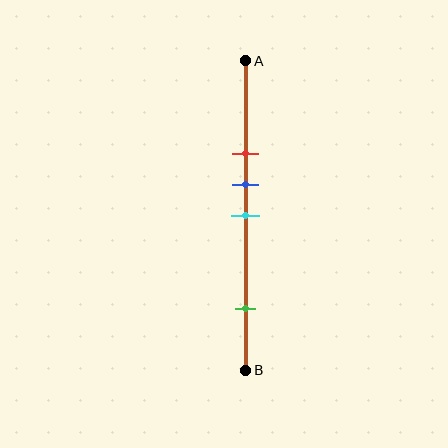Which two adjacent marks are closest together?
The blue and cyan marks are the closest adjacent pair.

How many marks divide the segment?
There are 4 marks dividing the segment.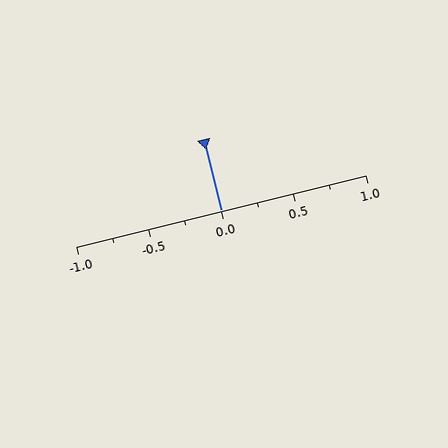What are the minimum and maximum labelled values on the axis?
The axis runs from -1.0 to 1.0.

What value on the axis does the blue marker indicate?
The marker indicates approximately 0.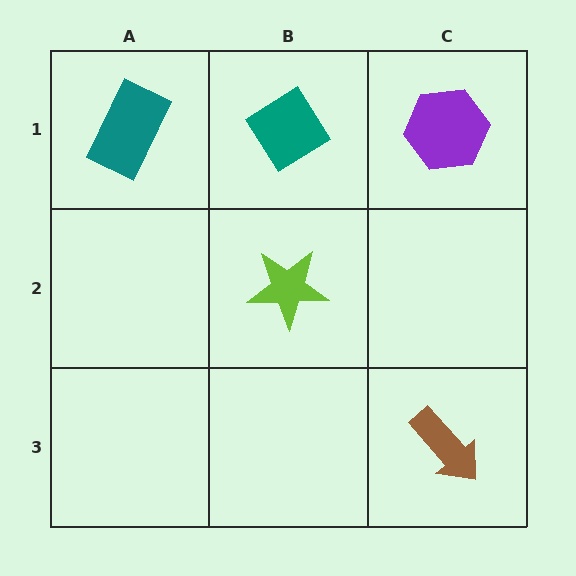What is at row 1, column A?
A teal rectangle.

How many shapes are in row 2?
1 shape.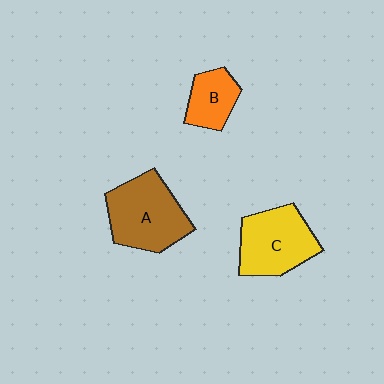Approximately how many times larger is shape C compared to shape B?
Approximately 1.8 times.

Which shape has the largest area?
Shape A (brown).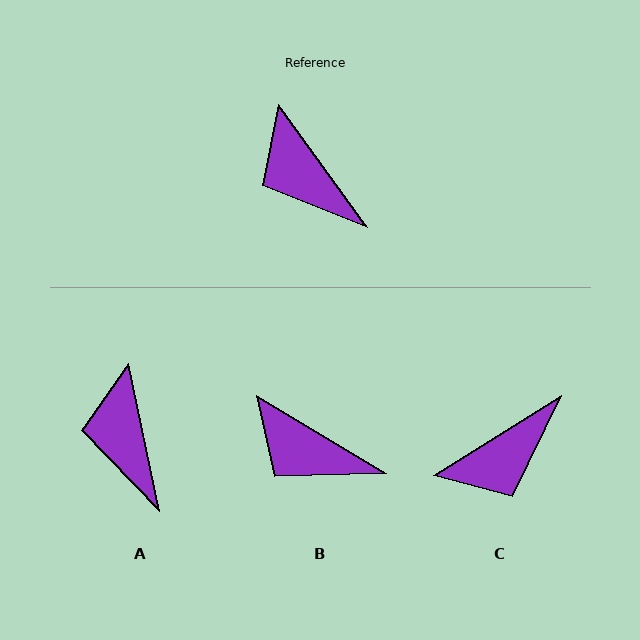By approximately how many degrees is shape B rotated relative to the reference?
Approximately 23 degrees counter-clockwise.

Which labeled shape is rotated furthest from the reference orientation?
C, about 86 degrees away.